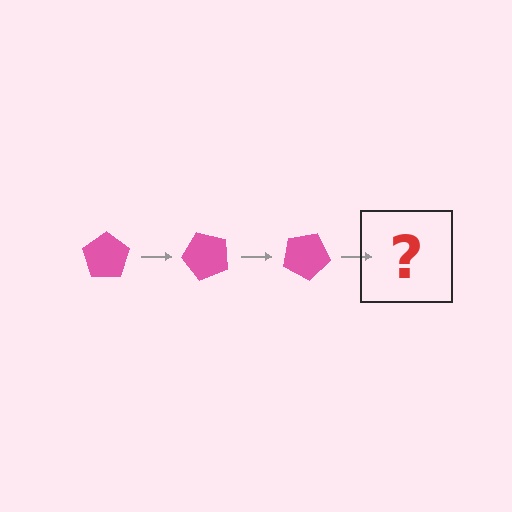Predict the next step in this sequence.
The next step is a pink pentagon rotated 150 degrees.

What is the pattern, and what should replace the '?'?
The pattern is that the pentagon rotates 50 degrees each step. The '?' should be a pink pentagon rotated 150 degrees.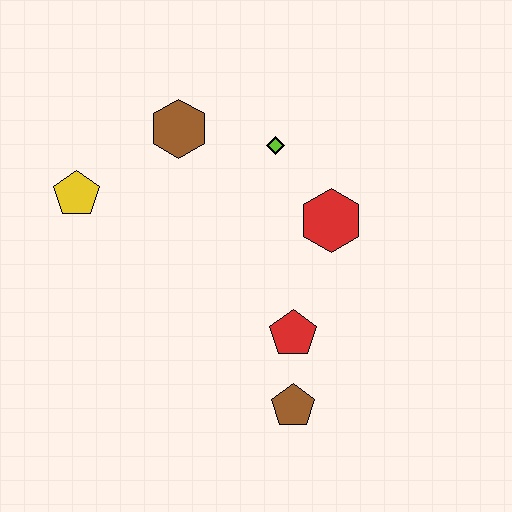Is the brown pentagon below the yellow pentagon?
Yes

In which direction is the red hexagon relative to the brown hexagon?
The red hexagon is to the right of the brown hexagon.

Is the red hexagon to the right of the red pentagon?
Yes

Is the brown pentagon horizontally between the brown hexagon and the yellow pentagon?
No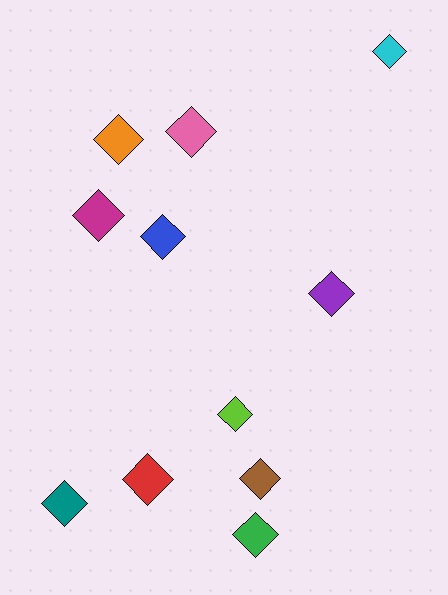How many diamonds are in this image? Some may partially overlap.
There are 11 diamonds.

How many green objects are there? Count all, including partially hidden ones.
There is 1 green object.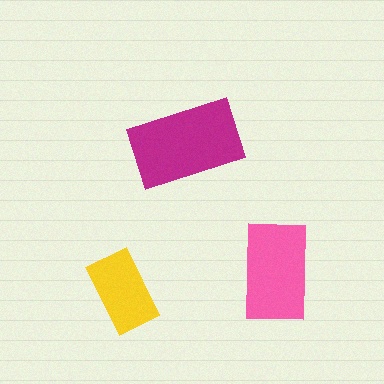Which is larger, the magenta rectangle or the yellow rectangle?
The magenta one.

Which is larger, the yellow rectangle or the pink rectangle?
The pink one.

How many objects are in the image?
There are 3 objects in the image.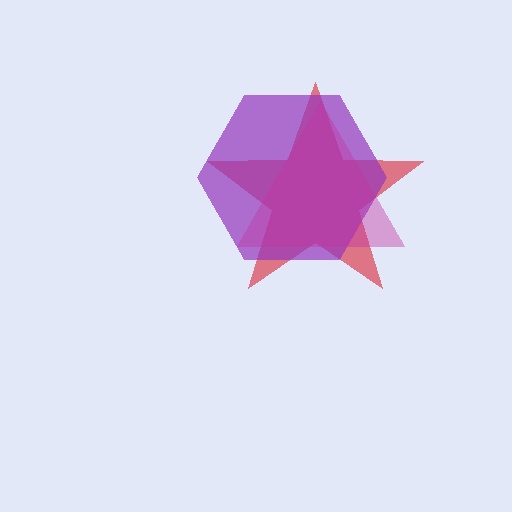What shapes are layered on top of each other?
The layered shapes are: a red star, a purple hexagon, a magenta triangle.